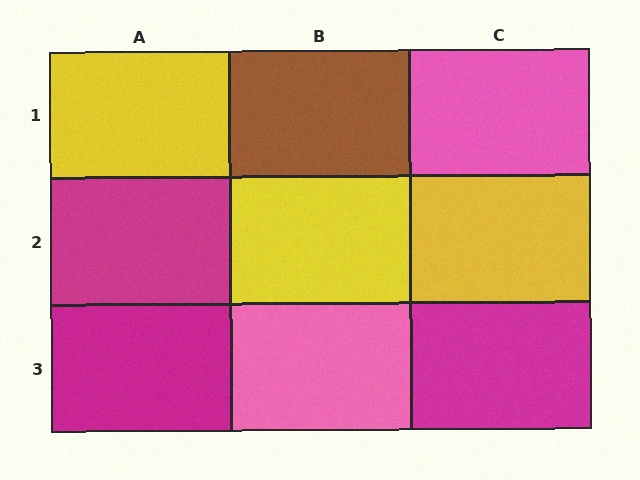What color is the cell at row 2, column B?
Yellow.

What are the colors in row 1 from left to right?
Yellow, brown, pink.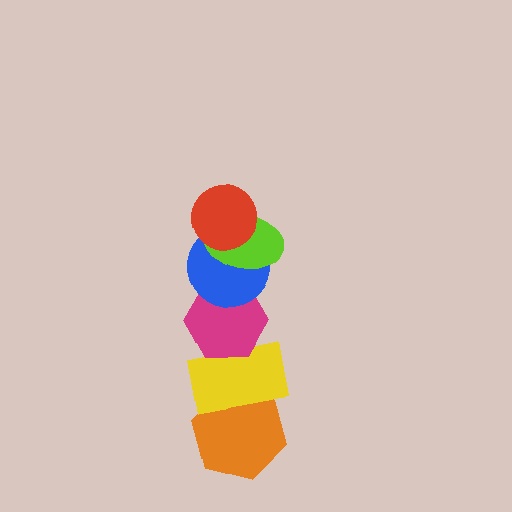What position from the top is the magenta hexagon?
The magenta hexagon is 4th from the top.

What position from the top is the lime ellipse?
The lime ellipse is 2nd from the top.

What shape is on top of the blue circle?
The lime ellipse is on top of the blue circle.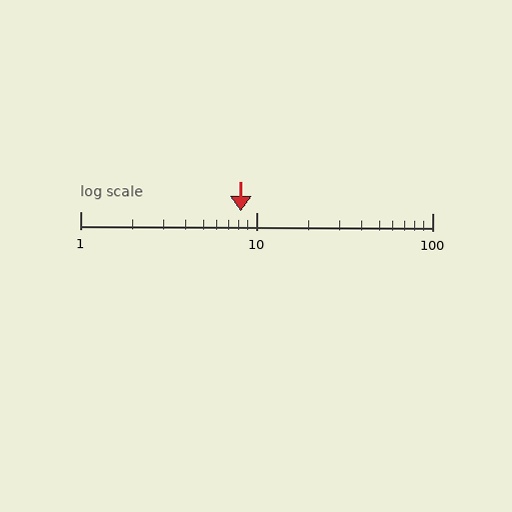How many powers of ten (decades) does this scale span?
The scale spans 2 decades, from 1 to 100.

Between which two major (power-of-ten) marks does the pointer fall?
The pointer is between 1 and 10.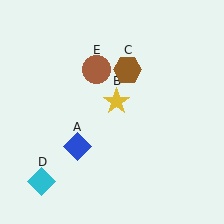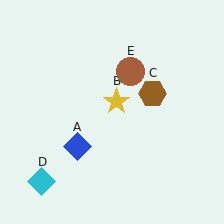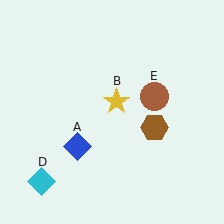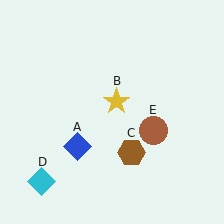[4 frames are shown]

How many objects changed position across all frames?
2 objects changed position: brown hexagon (object C), brown circle (object E).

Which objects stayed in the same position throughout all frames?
Blue diamond (object A) and yellow star (object B) and cyan diamond (object D) remained stationary.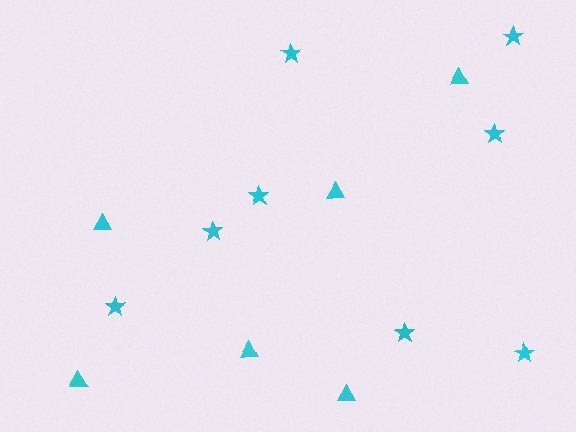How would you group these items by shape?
There are 2 groups: one group of stars (8) and one group of triangles (6).